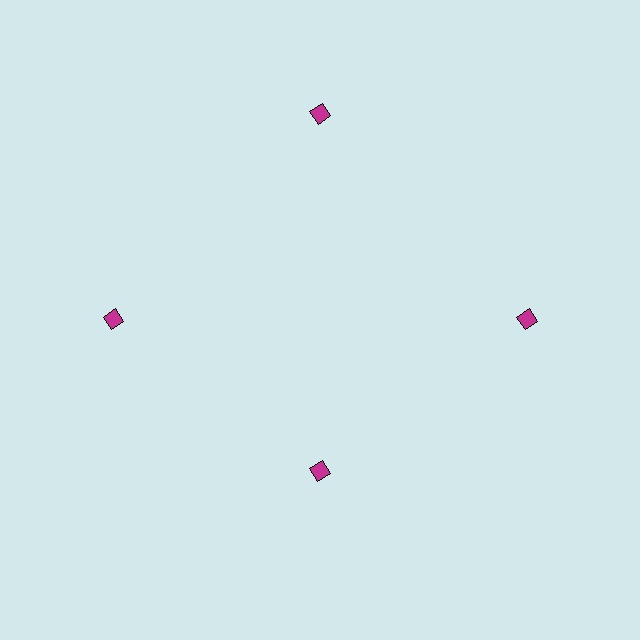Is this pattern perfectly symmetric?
No. The 4 magenta diamonds are arranged in a ring, but one element near the 6 o'clock position is pulled inward toward the center, breaking the 4-fold rotational symmetry.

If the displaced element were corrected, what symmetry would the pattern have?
It would have 4-fold rotational symmetry — the pattern would map onto itself every 90 degrees.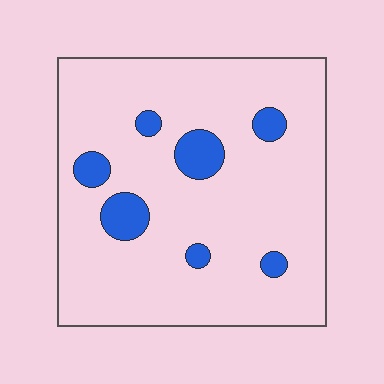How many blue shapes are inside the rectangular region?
7.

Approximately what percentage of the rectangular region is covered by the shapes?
Approximately 10%.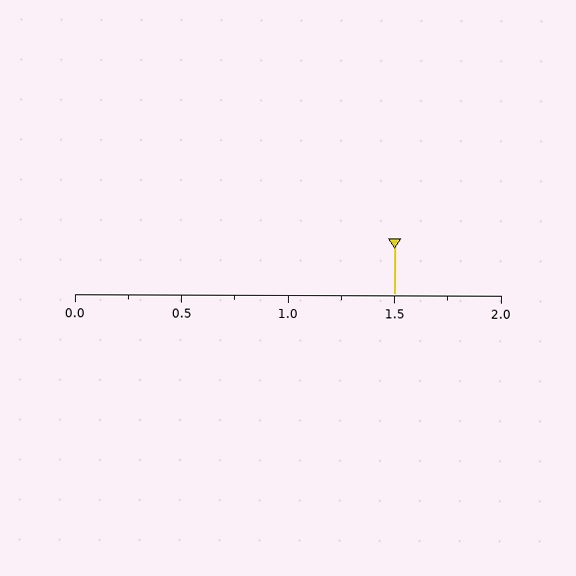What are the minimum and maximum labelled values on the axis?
The axis runs from 0.0 to 2.0.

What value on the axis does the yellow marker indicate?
The marker indicates approximately 1.5.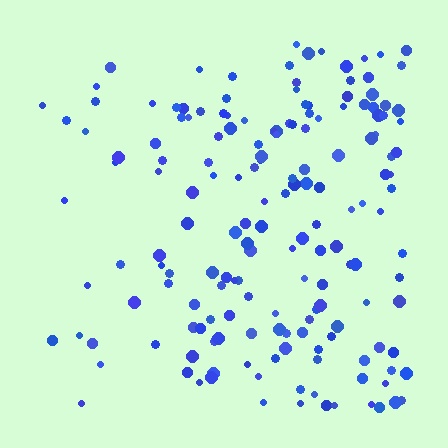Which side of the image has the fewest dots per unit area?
The left.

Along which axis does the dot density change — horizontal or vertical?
Horizontal.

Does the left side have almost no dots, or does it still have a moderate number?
Still a moderate number, just noticeably fewer than the right.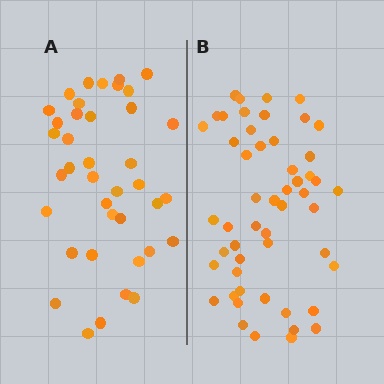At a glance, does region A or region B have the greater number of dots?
Region B (the right region) has more dots.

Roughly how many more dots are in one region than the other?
Region B has approximately 15 more dots than region A.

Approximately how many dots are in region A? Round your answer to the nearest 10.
About 40 dots. (The exact count is 39, which rounds to 40.)